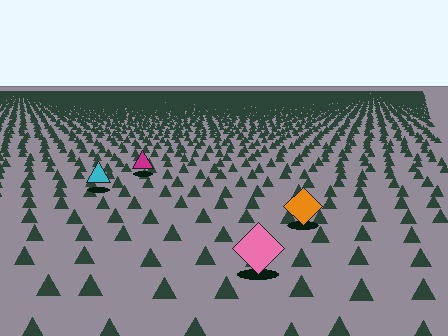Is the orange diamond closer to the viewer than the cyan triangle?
Yes. The orange diamond is closer — you can tell from the texture gradient: the ground texture is coarser near it.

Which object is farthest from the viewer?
The magenta triangle is farthest from the viewer. It appears smaller and the ground texture around it is denser.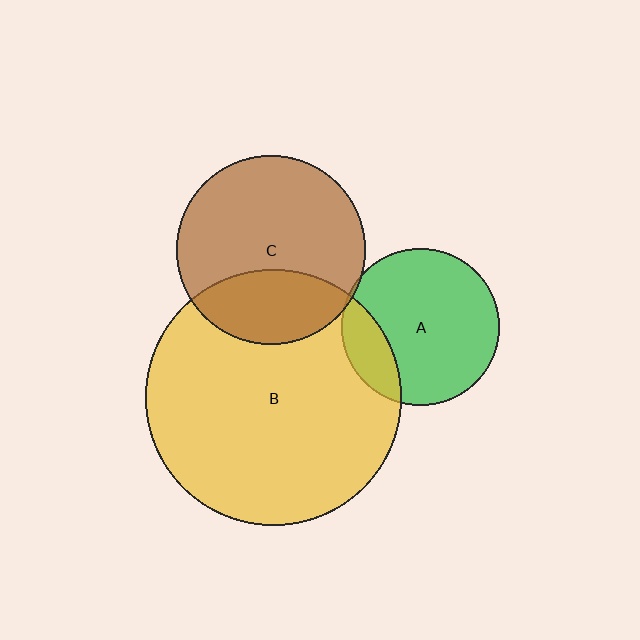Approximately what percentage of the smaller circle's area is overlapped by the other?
Approximately 20%.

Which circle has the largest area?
Circle B (yellow).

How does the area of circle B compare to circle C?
Approximately 1.8 times.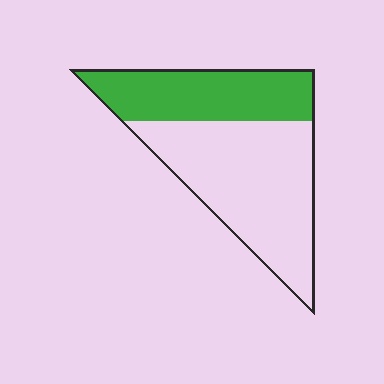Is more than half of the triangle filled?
No.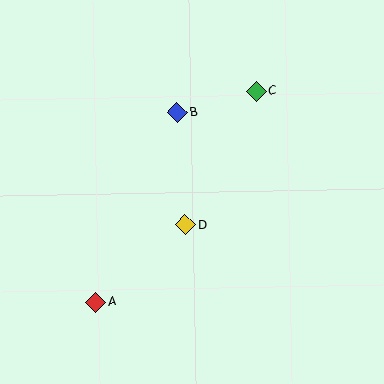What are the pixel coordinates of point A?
Point A is at (96, 302).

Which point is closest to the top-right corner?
Point C is closest to the top-right corner.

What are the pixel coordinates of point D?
Point D is at (185, 225).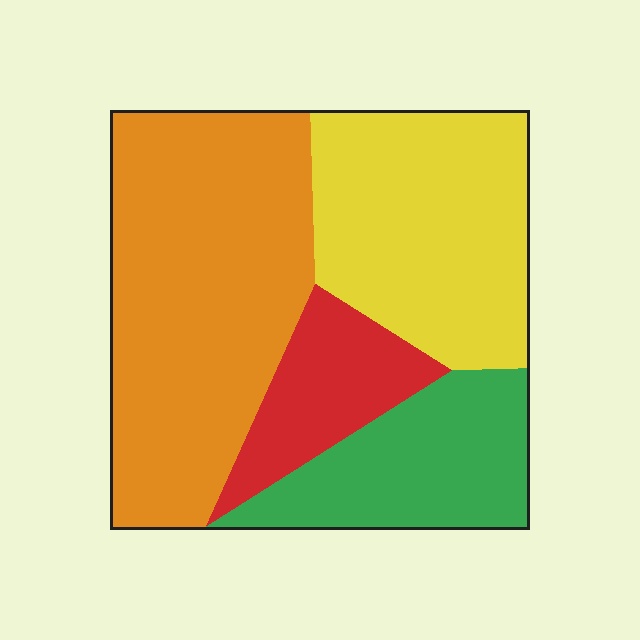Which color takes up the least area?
Red, at roughly 10%.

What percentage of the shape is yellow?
Yellow covers around 30% of the shape.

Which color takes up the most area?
Orange, at roughly 40%.